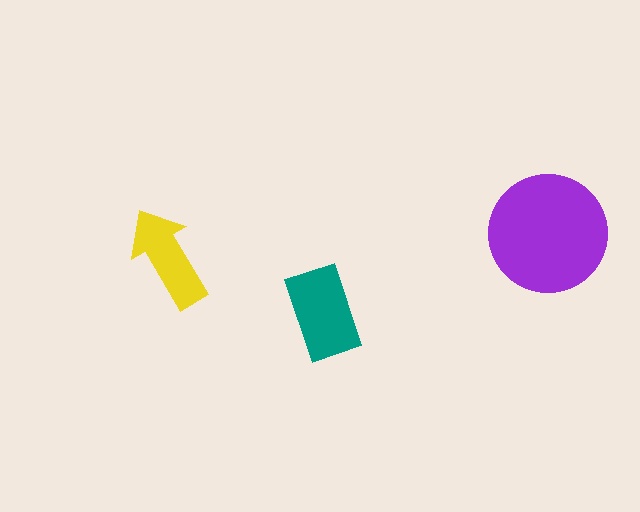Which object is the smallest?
The yellow arrow.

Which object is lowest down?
The teal rectangle is bottommost.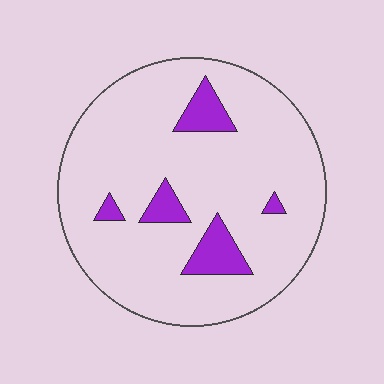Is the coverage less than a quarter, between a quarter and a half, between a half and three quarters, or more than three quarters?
Less than a quarter.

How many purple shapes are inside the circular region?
5.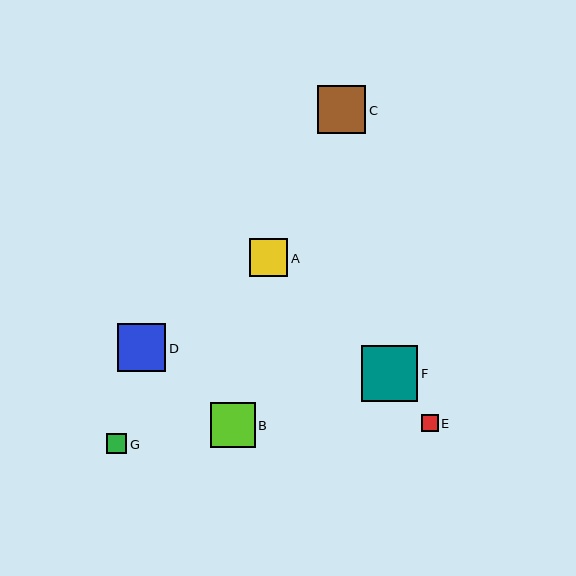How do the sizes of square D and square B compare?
Square D and square B are approximately the same size.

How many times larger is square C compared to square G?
Square C is approximately 2.3 times the size of square G.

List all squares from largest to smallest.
From largest to smallest: F, D, C, B, A, G, E.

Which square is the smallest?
Square E is the smallest with a size of approximately 17 pixels.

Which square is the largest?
Square F is the largest with a size of approximately 56 pixels.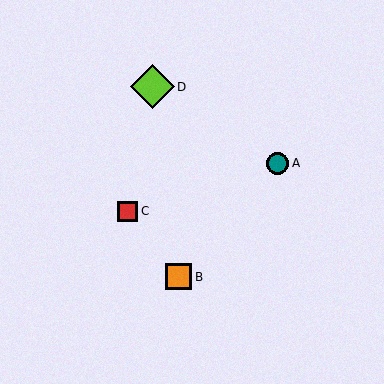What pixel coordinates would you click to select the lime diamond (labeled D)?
Click at (153, 87) to select the lime diamond D.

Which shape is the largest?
The lime diamond (labeled D) is the largest.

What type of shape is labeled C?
Shape C is a red square.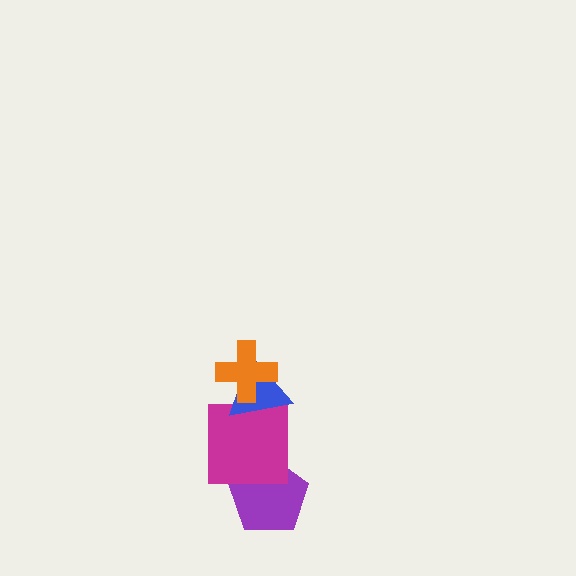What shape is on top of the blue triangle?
The orange cross is on top of the blue triangle.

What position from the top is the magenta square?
The magenta square is 3rd from the top.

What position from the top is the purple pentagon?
The purple pentagon is 4th from the top.